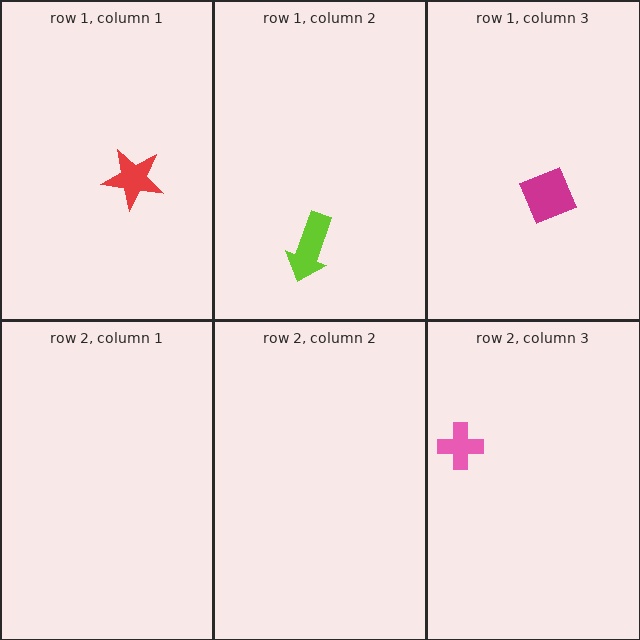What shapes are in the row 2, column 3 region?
The pink cross.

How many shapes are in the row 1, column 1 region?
1.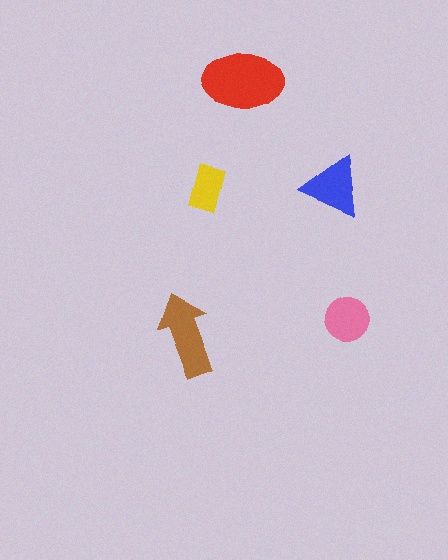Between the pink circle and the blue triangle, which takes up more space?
The blue triangle.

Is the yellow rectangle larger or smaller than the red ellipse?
Smaller.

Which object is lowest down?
The brown arrow is bottommost.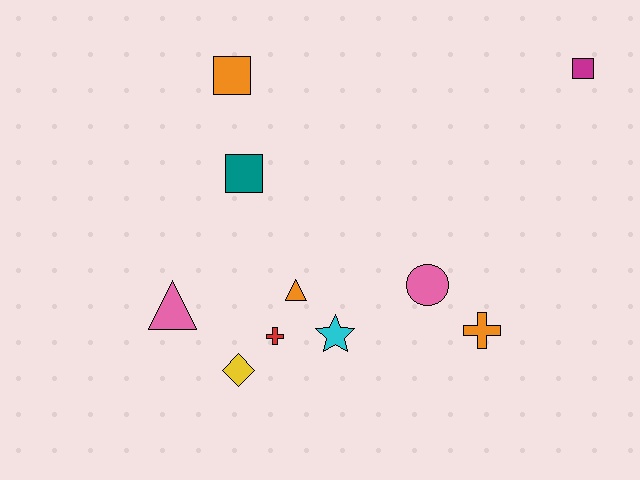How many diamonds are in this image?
There is 1 diamond.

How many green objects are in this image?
There are no green objects.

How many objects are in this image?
There are 10 objects.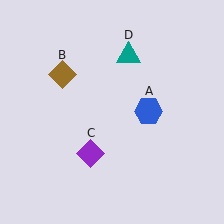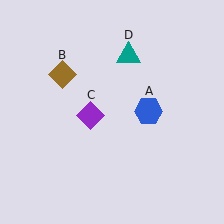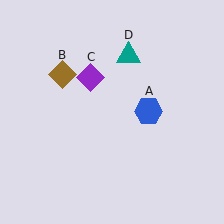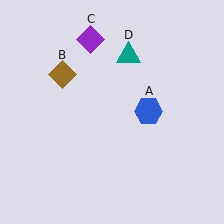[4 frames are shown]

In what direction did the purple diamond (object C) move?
The purple diamond (object C) moved up.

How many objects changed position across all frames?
1 object changed position: purple diamond (object C).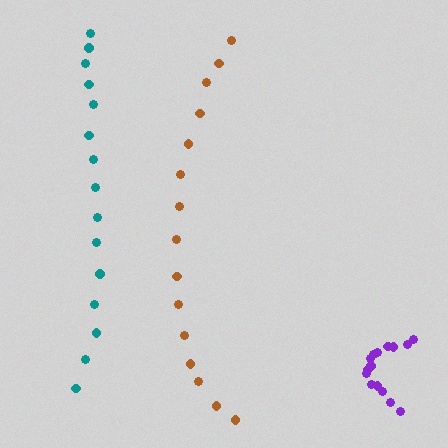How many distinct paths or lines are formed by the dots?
There are 3 distinct paths.